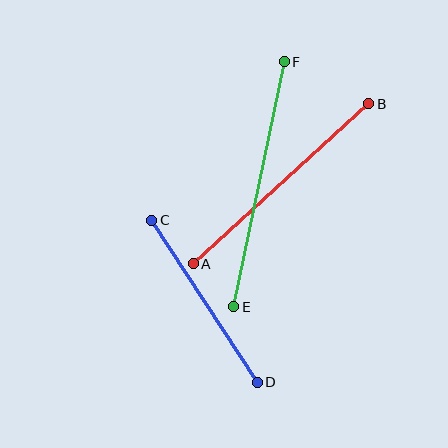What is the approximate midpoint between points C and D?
The midpoint is at approximately (205, 301) pixels.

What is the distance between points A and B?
The distance is approximately 238 pixels.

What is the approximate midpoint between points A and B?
The midpoint is at approximately (281, 184) pixels.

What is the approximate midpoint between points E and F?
The midpoint is at approximately (259, 184) pixels.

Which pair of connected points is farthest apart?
Points E and F are farthest apart.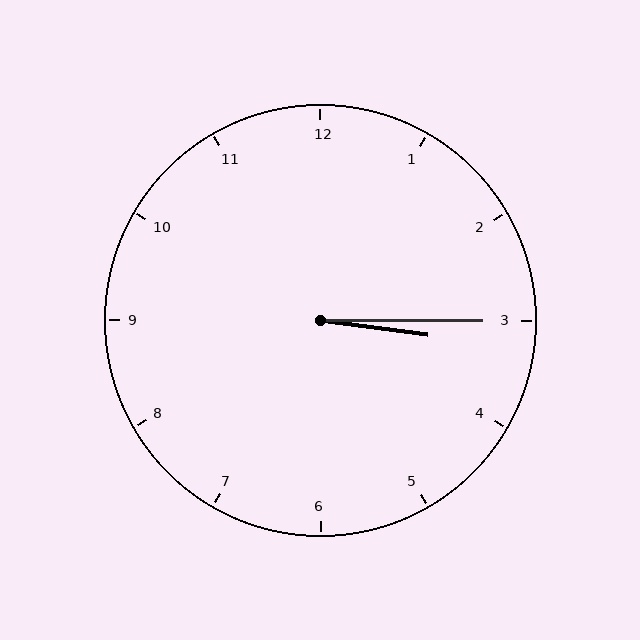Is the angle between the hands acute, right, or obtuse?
It is acute.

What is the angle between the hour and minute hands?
Approximately 8 degrees.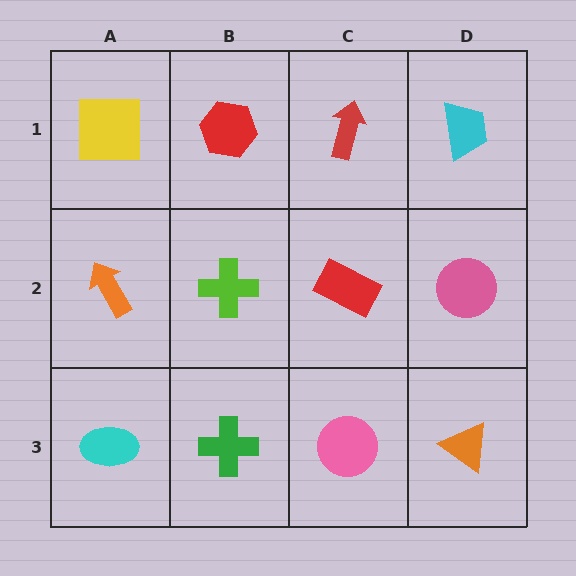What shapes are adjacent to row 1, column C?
A red rectangle (row 2, column C), a red hexagon (row 1, column B), a cyan trapezoid (row 1, column D).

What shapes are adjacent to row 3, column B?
A lime cross (row 2, column B), a cyan ellipse (row 3, column A), a pink circle (row 3, column C).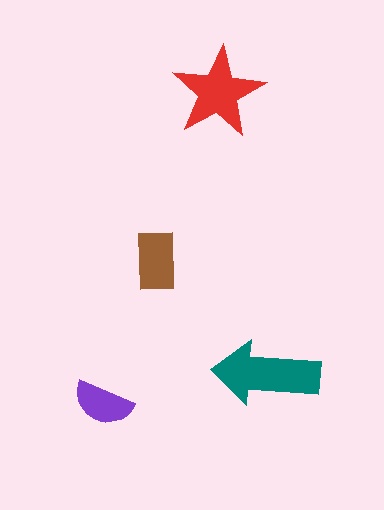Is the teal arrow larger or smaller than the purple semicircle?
Larger.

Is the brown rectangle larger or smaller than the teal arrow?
Smaller.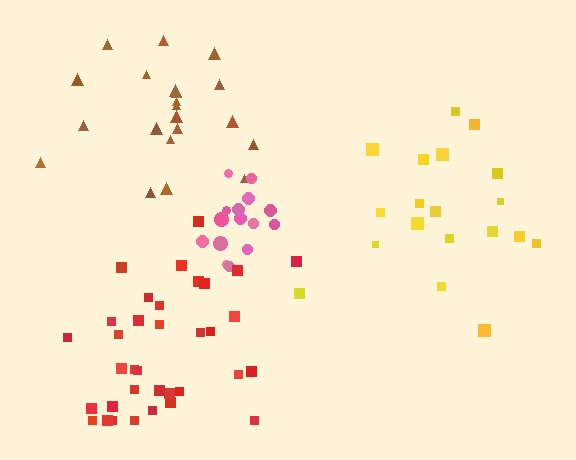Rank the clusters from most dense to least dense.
pink, red, brown, yellow.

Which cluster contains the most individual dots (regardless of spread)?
Red (35).